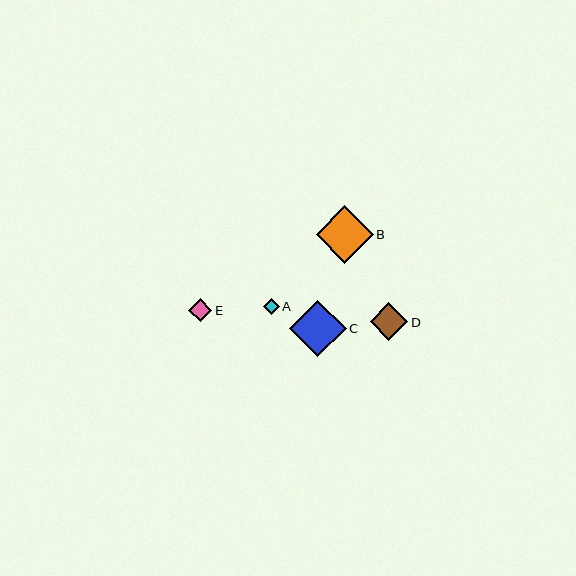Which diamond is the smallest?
Diamond A is the smallest with a size of approximately 16 pixels.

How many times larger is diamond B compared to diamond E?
Diamond B is approximately 2.5 times the size of diamond E.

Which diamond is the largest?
Diamond B is the largest with a size of approximately 57 pixels.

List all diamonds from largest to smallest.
From largest to smallest: B, C, D, E, A.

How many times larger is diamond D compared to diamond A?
Diamond D is approximately 2.4 times the size of diamond A.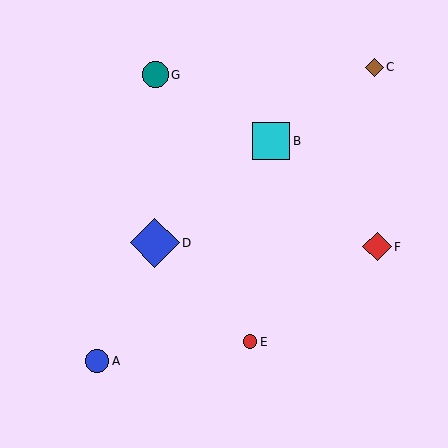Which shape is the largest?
The blue diamond (labeled D) is the largest.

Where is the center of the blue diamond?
The center of the blue diamond is at (155, 243).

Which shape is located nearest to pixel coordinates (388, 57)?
The brown diamond (labeled C) at (374, 67) is nearest to that location.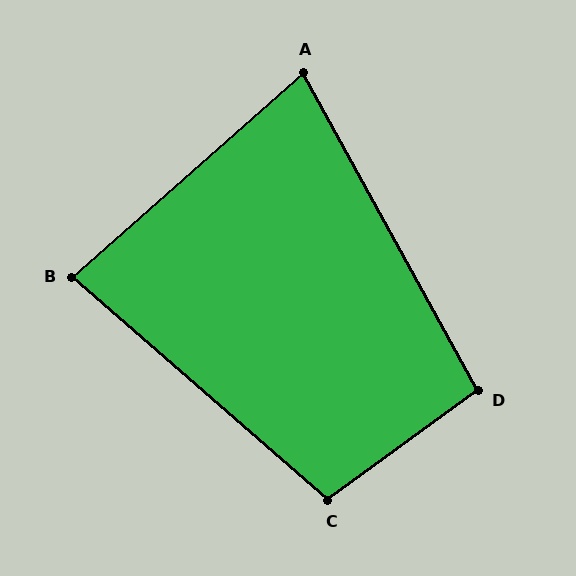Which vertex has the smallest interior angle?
A, at approximately 77 degrees.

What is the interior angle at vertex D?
Approximately 97 degrees (obtuse).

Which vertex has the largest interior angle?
C, at approximately 103 degrees.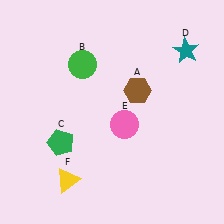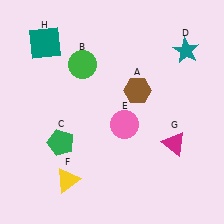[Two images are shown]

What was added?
A magenta triangle (G), a teal square (H) were added in Image 2.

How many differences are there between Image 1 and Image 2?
There are 2 differences between the two images.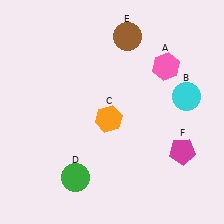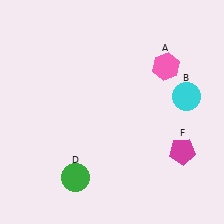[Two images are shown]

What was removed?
The orange hexagon (C), the brown circle (E) were removed in Image 2.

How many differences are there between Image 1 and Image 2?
There are 2 differences between the two images.